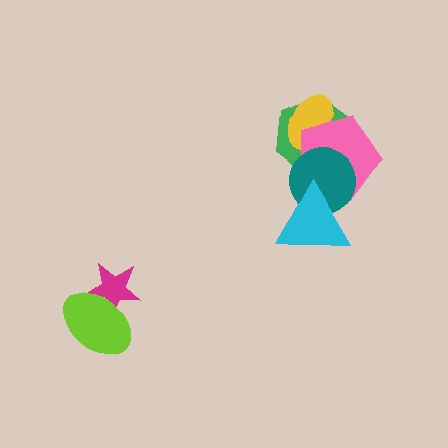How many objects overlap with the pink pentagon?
4 objects overlap with the pink pentagon.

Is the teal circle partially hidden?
Yes, it is partially covered by another shape.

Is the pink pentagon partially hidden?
Yes, it is partially covered by another shape.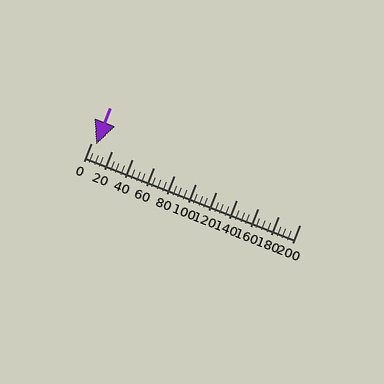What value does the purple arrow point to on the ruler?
The purple arrow points to approximately 5.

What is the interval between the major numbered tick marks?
The major tick marks are spaced 20 units apart.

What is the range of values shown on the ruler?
The ruler shows values from 0 to 200.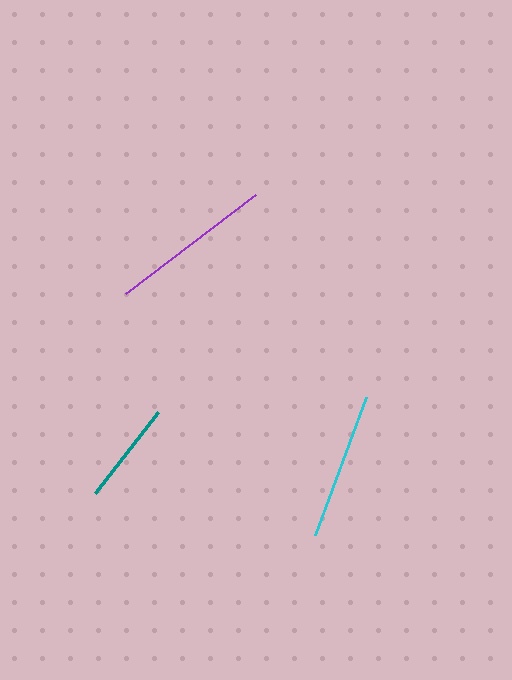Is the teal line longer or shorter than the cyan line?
The cyan line is longer than the teal line.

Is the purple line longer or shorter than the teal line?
The purple line is longer than the teal line.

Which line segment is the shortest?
The teal line is the shortest at approximately 103 pixels.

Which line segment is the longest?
The purple line is the longest at approximately 164 pixels.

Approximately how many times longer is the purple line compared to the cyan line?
The purple line is approximately 1.1 times the length of the cyan line.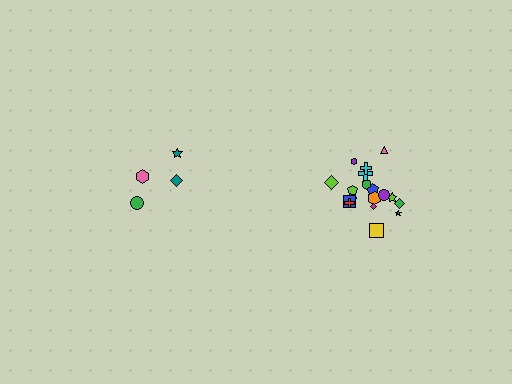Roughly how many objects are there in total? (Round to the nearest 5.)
Roughly 20 objects in total.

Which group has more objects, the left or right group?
The right group.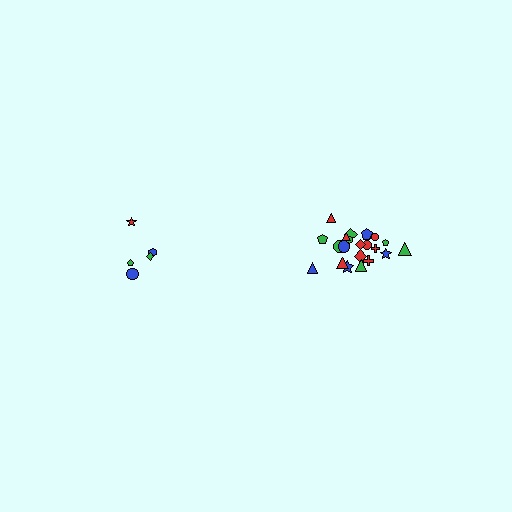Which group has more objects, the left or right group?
The right group.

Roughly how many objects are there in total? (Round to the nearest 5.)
Roughly 25 objects in total.